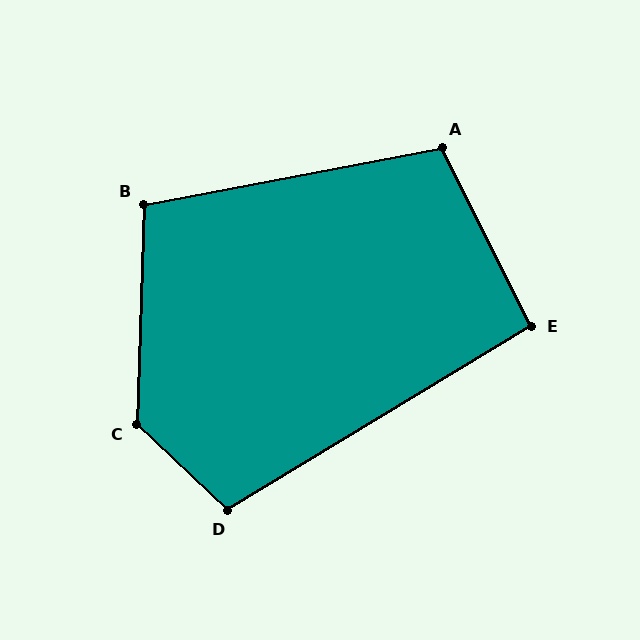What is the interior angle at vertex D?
Approximately 106 degrees (obtuse).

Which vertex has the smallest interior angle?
E, at approximately 95 degrees.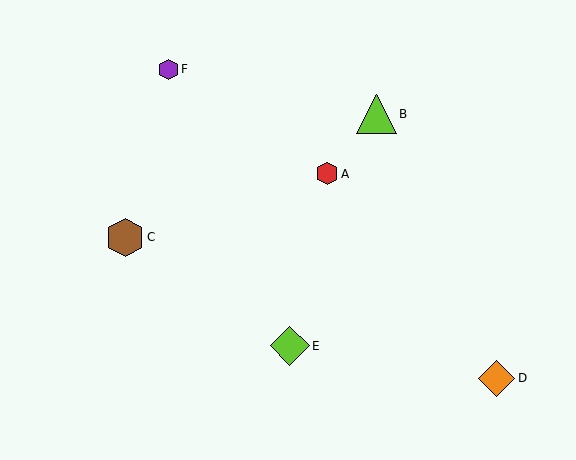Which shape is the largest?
The lime triangle (labeled B) is the largest.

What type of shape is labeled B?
Shape B is a lime triangle.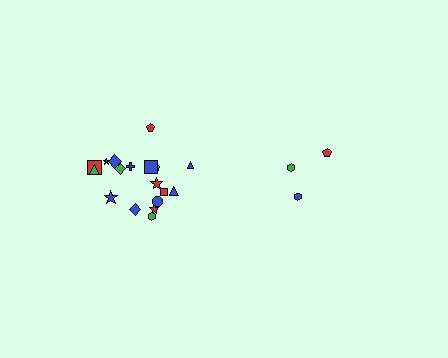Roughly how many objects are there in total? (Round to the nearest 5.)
Roughly 20 objects in total.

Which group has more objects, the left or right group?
The left group.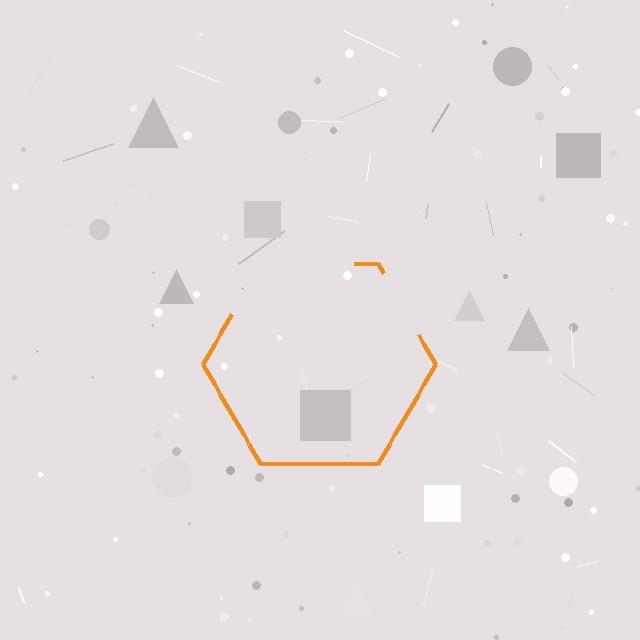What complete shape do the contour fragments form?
The contour fragments form a hexagon.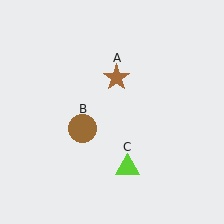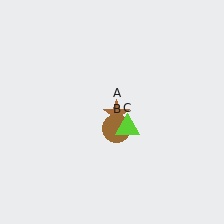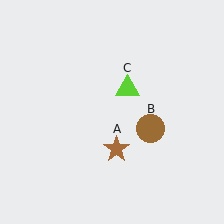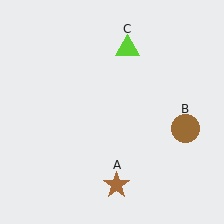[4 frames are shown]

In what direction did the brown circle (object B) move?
The brown circle (object B) moved right.